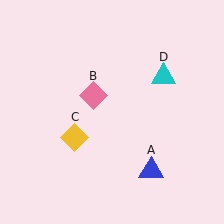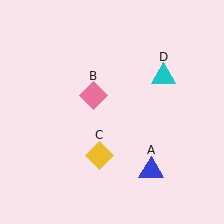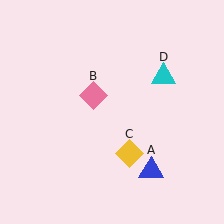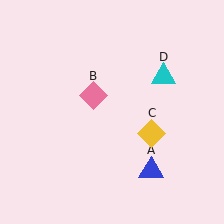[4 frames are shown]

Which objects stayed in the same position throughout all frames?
Blue triangle (object A) and pink diamond (object B) and cyan triangle (object D) remained stationary.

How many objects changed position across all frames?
1 object changed position: yellow diamond (object C).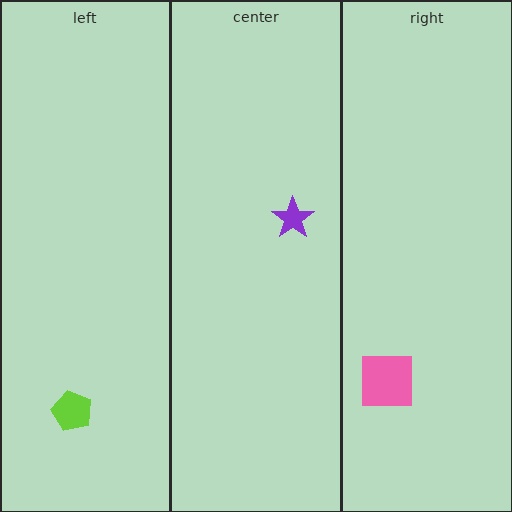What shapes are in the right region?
The pink square.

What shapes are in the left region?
The lime pentagon.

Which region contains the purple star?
The center region.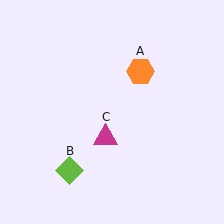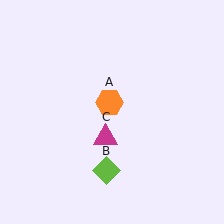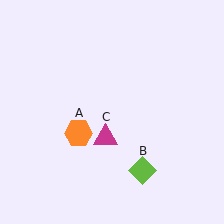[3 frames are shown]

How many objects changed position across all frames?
2 objects changed position: orange hexagon (object A), lime diamond (object B).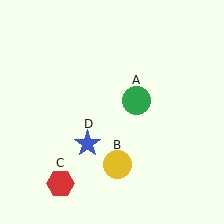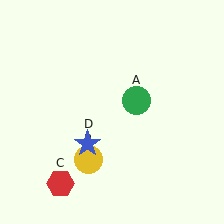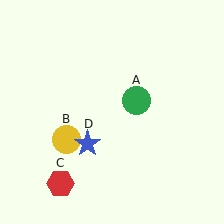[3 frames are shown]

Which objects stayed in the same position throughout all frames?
Green circle (object A) and red hexagon (object C) and blue star (object D) remained stationary.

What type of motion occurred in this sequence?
The yellow circle (object B) rotated clockwise around the center of the scene.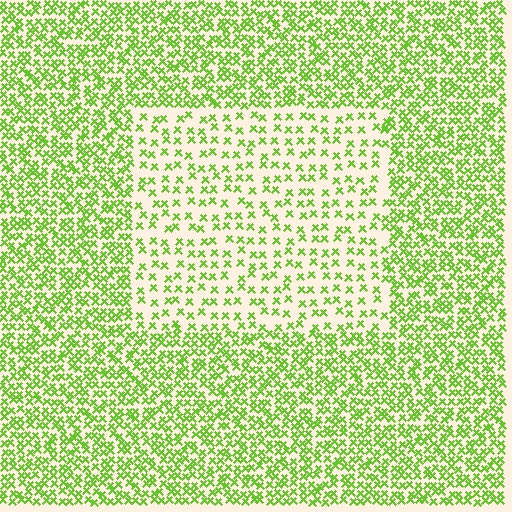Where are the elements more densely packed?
The elements are more densely packed outside the rectangle boundary.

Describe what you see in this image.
The image contains small lime elements arranged at two different densities. A rectangle-shaped region is visible where the elements are less densely packed than the surrounding area.